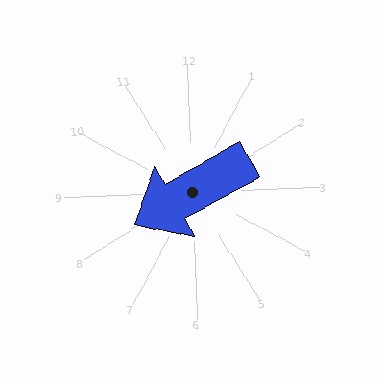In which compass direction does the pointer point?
Southwest.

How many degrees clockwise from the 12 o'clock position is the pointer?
Approximately 243 degrees.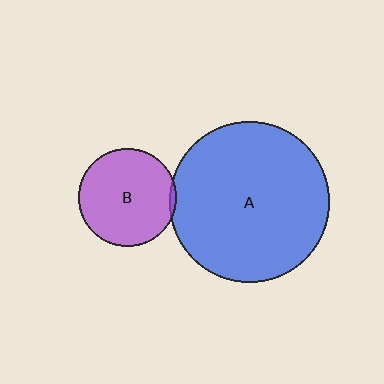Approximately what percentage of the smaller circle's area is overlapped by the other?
Approximately 5%.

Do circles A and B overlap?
Yes.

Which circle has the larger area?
Circle A (blue).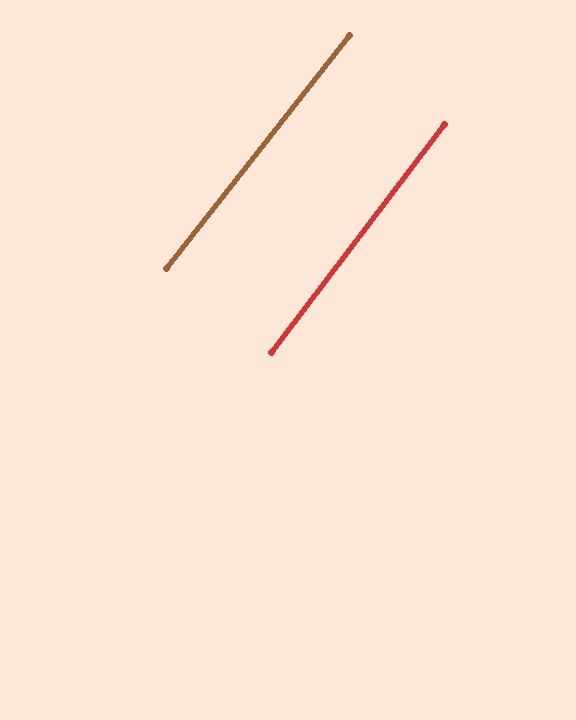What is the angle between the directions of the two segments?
Approximately 1 degree.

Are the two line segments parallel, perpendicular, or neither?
Parallel — their directions differ by only 1.0°.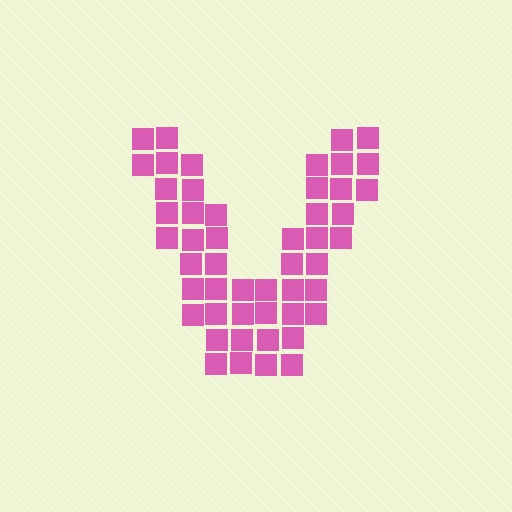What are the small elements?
The small elements are squares.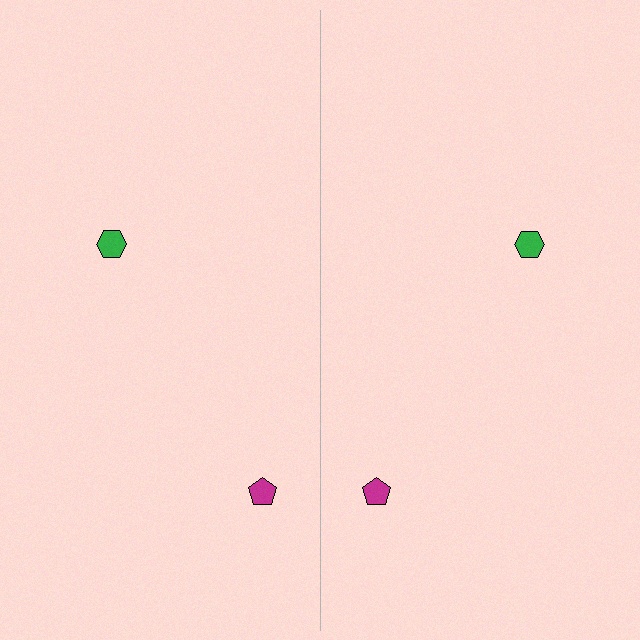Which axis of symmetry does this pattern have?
The pattern has a vertical axis of symmetry running through the center of the image.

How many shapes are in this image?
There are 4 shapes in this image.